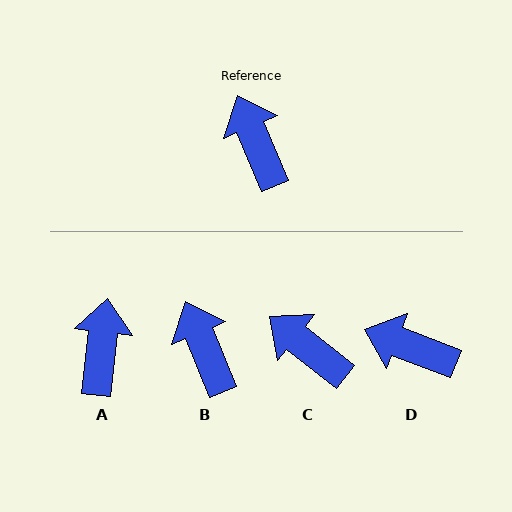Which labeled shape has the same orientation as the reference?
B.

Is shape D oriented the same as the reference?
No, it is off by about 46 degrees.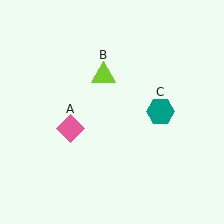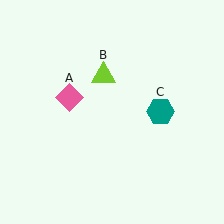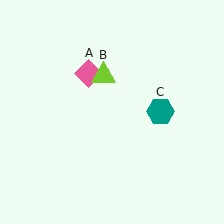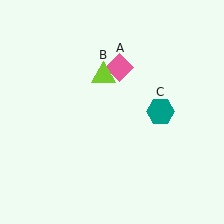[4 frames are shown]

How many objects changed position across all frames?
1 object changed position: pink diamond (object A).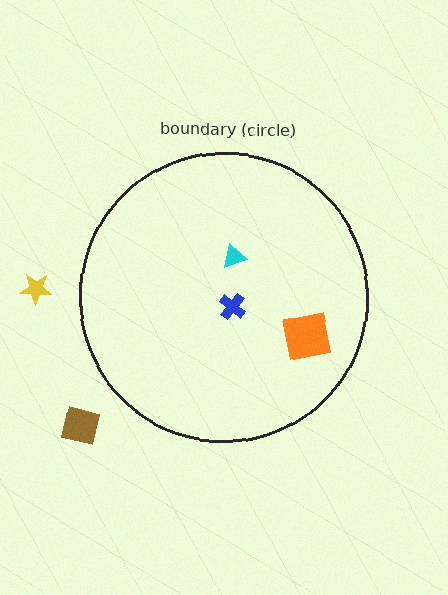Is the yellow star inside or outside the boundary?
Outside.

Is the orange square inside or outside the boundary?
Inside.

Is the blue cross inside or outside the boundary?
Inside.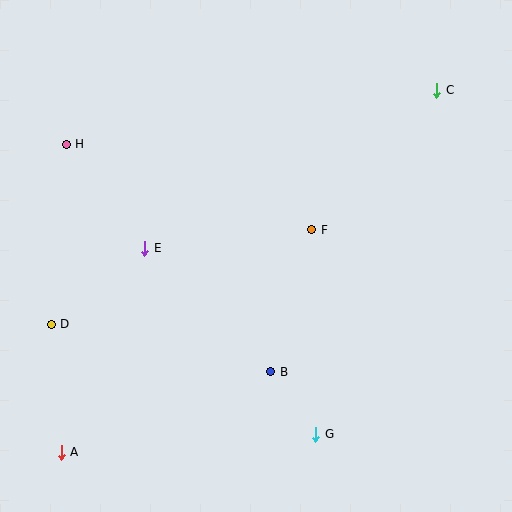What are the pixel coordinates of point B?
Point B is at (271, 372).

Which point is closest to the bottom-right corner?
Point G is closest to the bottom-right corner.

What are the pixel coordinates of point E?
Point E is at (145, 248).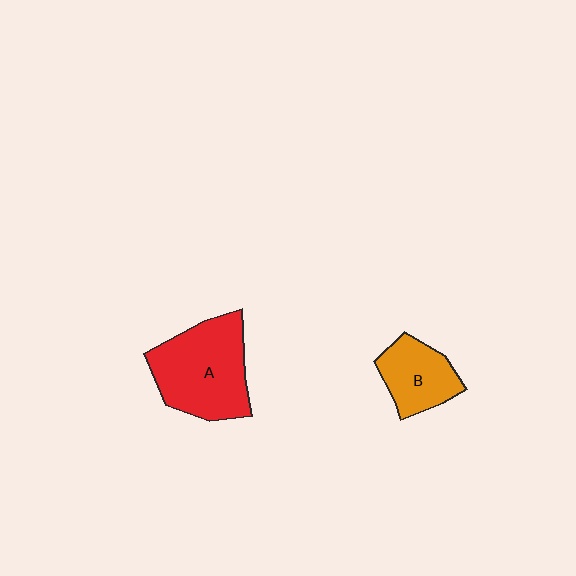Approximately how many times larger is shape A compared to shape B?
Approximately 1.7 times.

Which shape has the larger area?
Shape A (red).